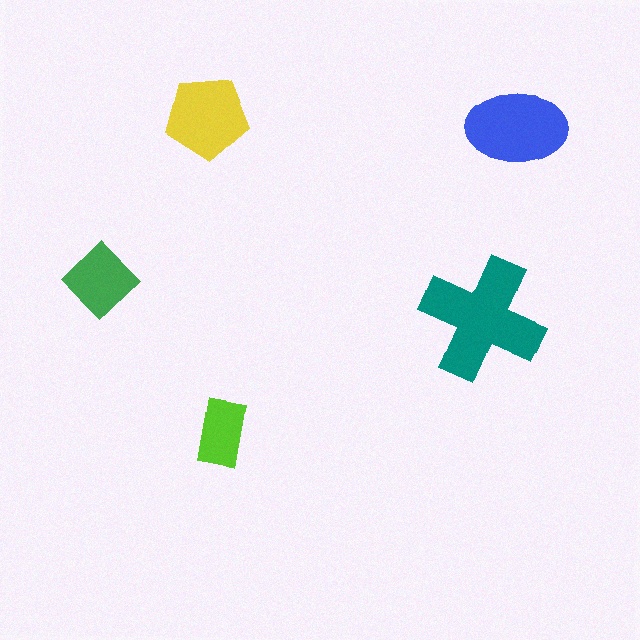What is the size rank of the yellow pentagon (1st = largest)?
3rd.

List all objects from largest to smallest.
The teal cross, the blue ellipse, the yellow pentagon, the green diamond, the lime rectangle.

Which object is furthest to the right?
The blue ellipse is rightmost.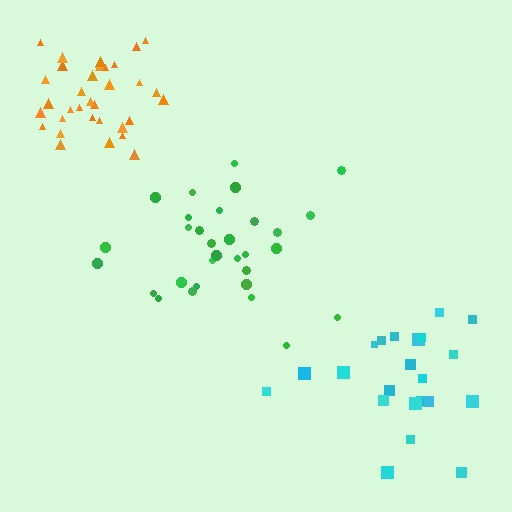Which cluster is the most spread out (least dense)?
Cyan.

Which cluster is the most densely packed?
Orange.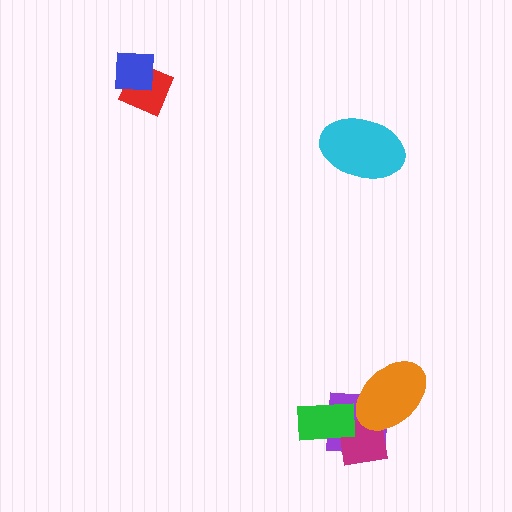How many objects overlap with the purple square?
3 objects overlap with the purple square.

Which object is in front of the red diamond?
The blue square is in front of the red diamond.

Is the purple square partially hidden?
Yes, it is partially covered by another shape.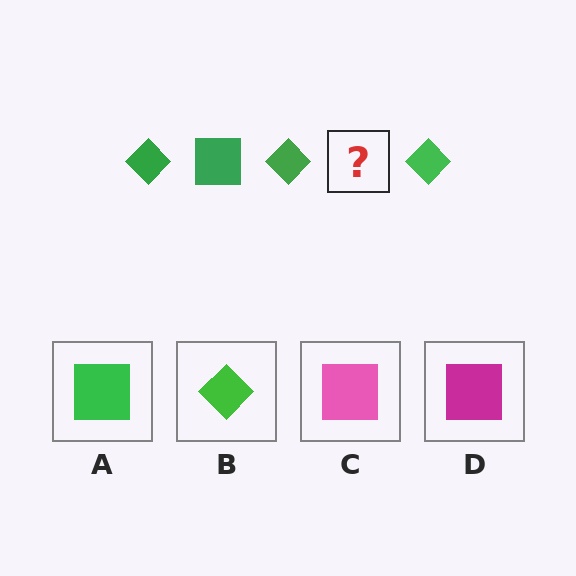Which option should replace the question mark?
Option A.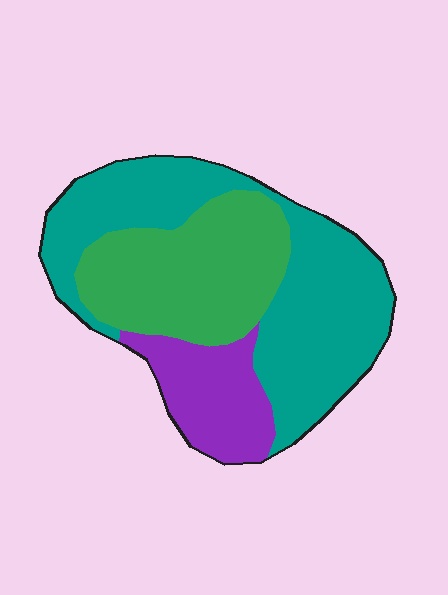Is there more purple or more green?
Green.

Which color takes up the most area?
Teal, at roughly 50%.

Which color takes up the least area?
Purple, at roughly 15%.